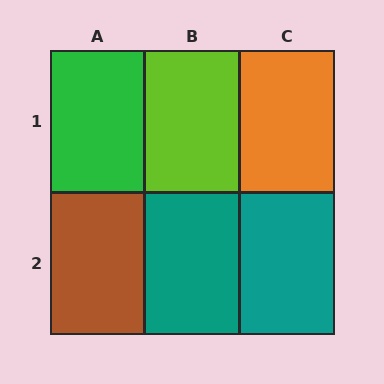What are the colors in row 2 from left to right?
Brown, teal, teal.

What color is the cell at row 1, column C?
Orange.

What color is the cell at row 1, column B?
Lime.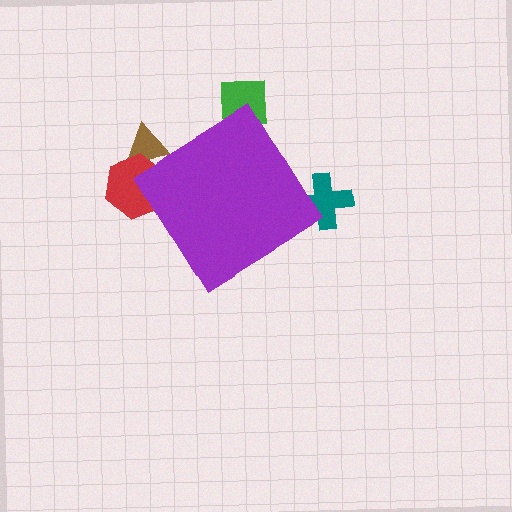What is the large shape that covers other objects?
A purple diamond.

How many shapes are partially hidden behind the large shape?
5 shapes are partially hidden.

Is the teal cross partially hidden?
Yes, the teal cross is partially hidden behind the purple diamond.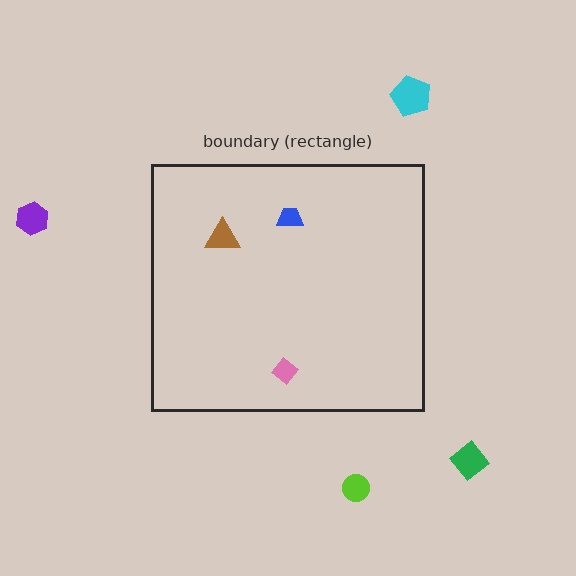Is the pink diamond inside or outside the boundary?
Inside.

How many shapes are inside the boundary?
3 inside, 4 outside.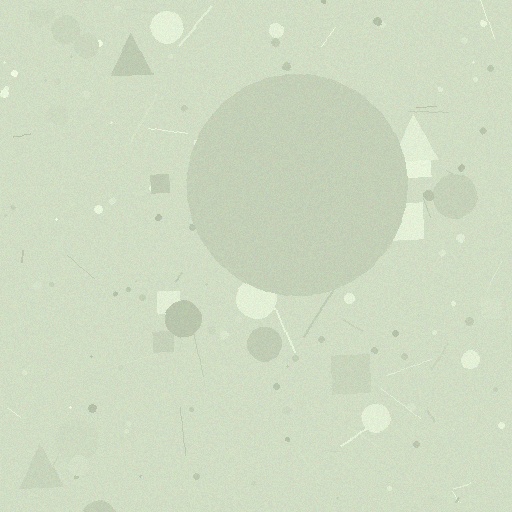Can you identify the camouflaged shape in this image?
The camouflaged shape is a circle.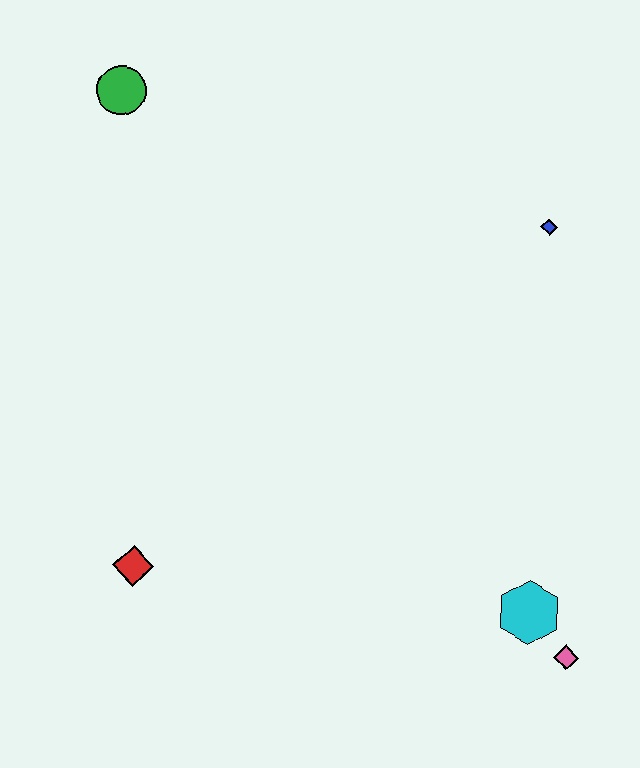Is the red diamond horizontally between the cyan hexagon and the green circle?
Yes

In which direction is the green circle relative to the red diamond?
The green circle is above the red diamond.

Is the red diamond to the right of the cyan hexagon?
No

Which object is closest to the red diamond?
The cyan hexagon is closest to the red diamond.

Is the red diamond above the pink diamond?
Yes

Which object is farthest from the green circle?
The pink diamond is farthest from the green circle.